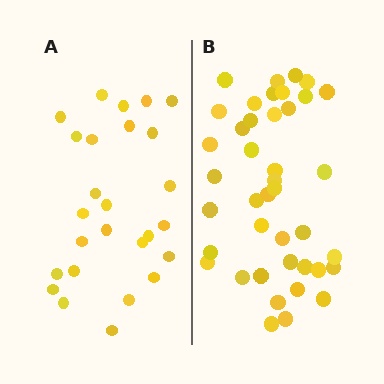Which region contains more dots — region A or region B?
Region B (the right region) has more dots.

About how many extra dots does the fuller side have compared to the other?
Region B has approximately 15 more dots than region A.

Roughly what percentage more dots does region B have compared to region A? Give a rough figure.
About 60% more.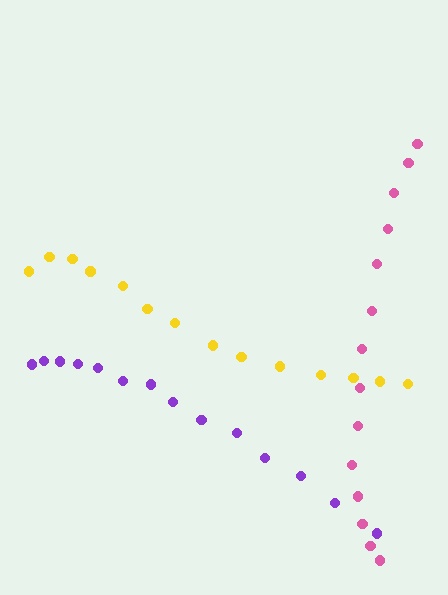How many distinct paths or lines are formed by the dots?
There are 3 distinct paths.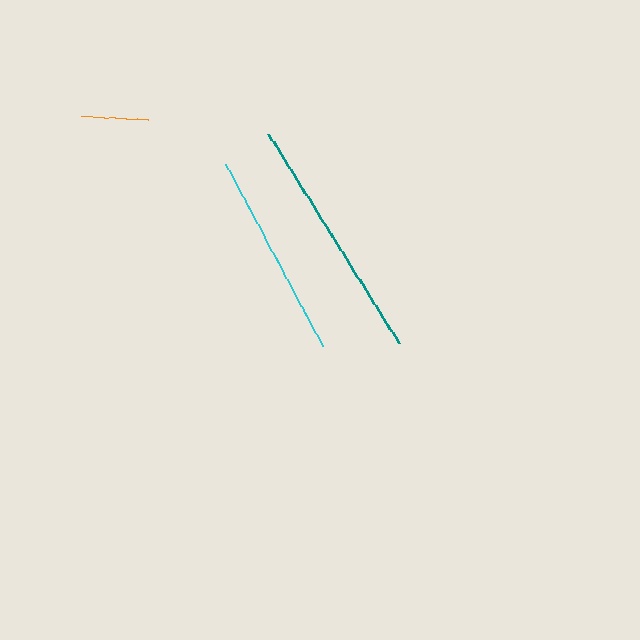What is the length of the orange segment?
The orange segment is approximately 66 pixels long.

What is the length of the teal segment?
The teal segment is approximately 247 pixels long.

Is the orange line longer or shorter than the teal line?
The teal line is longer than the orange line.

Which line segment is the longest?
The teal line is the longest at approximately 247 pixels.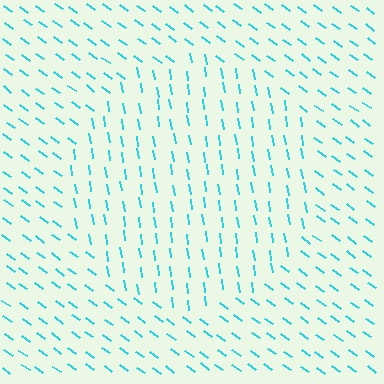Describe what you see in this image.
The image is filled with small cyan line segments. A circle region in the image has lines oriented differently from the surrounding lines, creating a visible texture boundary.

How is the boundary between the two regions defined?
The boundary is defined purely by a change in line orientation (approximately 45 degrees difference). All lines are the same color and thickness.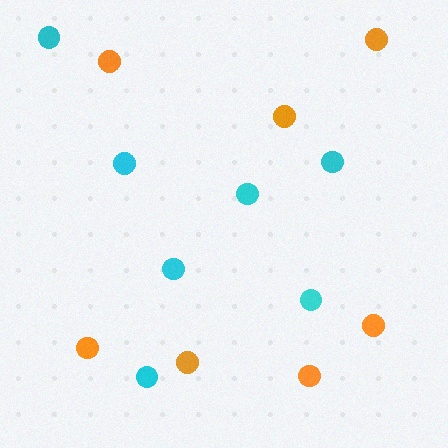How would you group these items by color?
There are 2 groups: one group of cyan circles (7) and one group of orange circles (7).